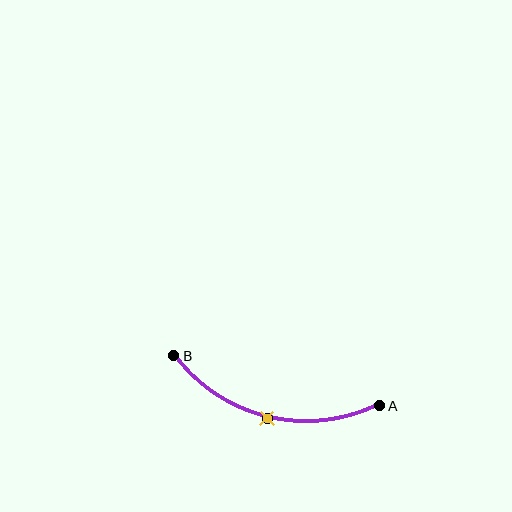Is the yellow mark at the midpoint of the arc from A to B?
Yes. The yellow mark lies on the arc at equal arc-length from both A and B — it is the arc midpoint.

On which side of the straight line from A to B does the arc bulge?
The arc bulges below the straight line connecting A and B.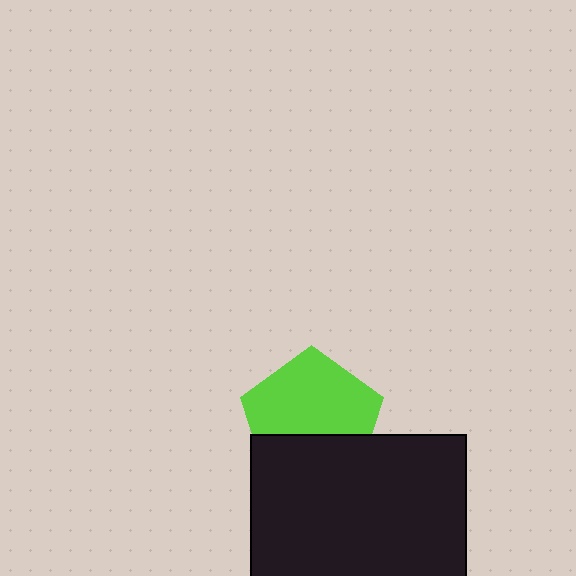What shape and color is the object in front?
The object in front is a black rectangle.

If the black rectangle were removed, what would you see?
You would see the complete lime pentagon.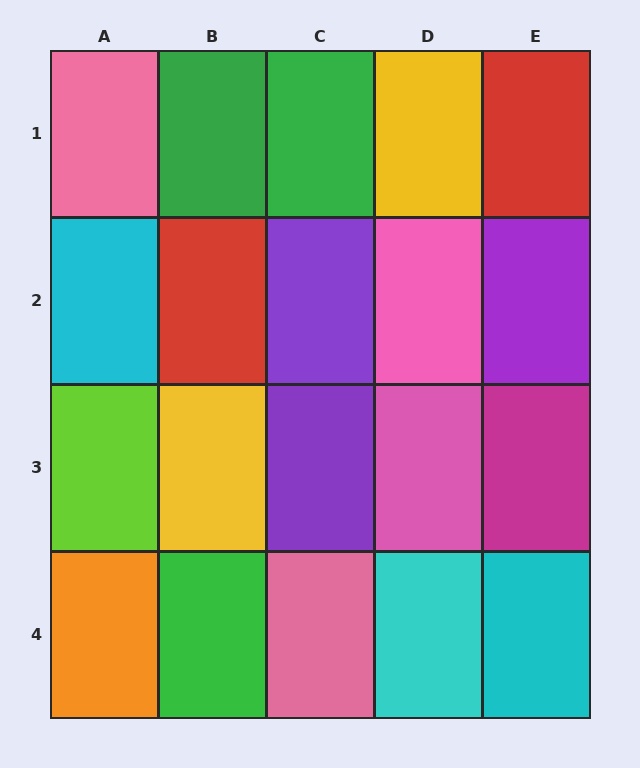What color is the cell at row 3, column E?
Magenta.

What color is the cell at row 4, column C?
Pink.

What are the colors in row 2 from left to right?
Cyan, red, purple, pink, purple.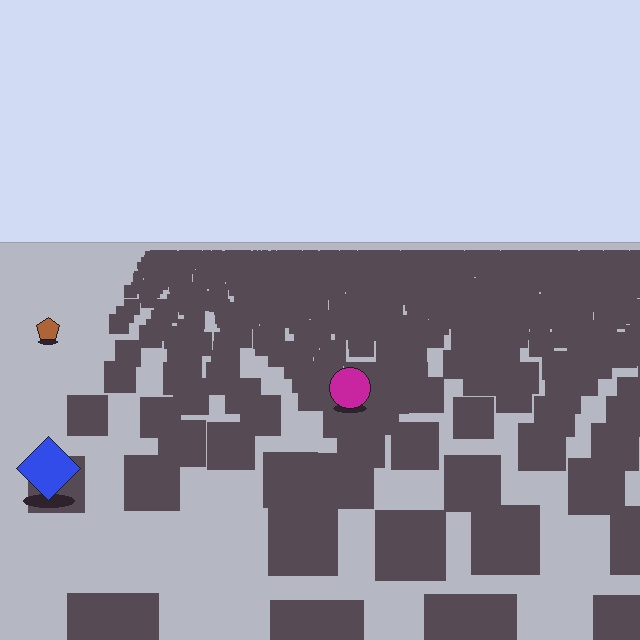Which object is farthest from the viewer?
The brown pentagon is farthest from the viewer. It appears smaller and the ground texture around it is denser.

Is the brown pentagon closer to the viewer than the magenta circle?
No. The magenta circle is closer — you can tell from the texture gradient: the ground texture is coarser near it.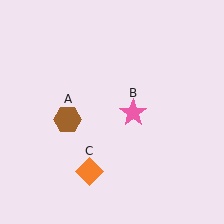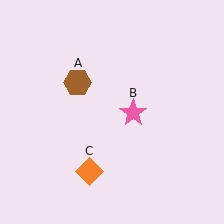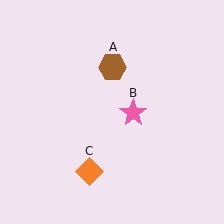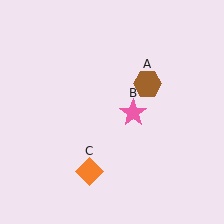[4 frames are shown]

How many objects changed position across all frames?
1 object changed position: brown hexagon (object A).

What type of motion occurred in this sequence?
The brown hexagon (object A) rotated clockwise around the center of the scene.